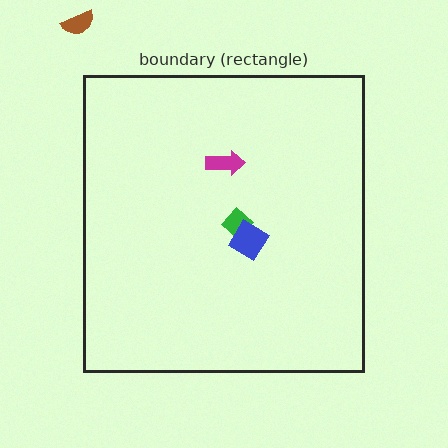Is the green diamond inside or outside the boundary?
Inside.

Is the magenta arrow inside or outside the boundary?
Inside.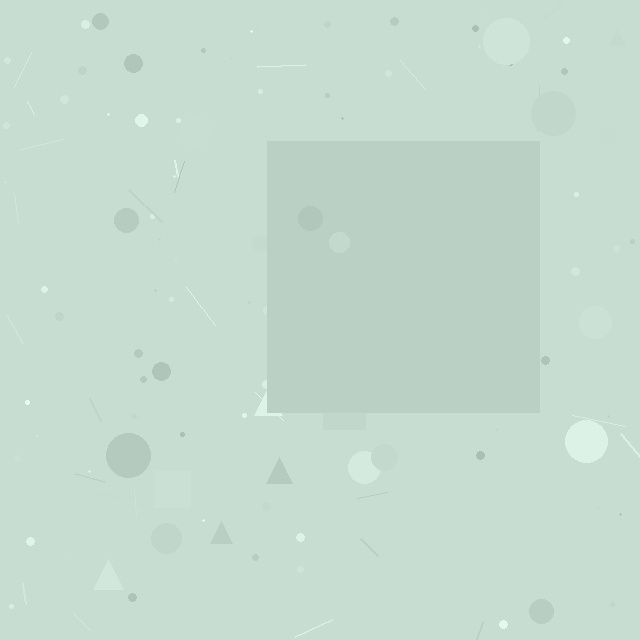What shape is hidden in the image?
A square is hidden in the image.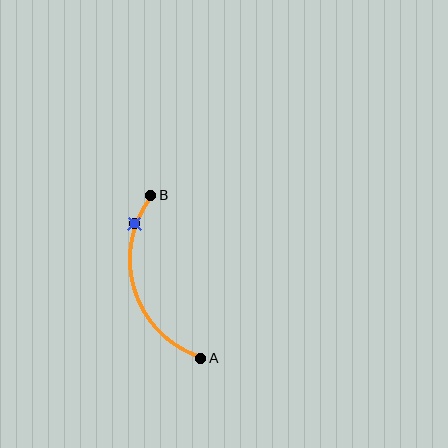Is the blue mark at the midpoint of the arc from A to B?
No. The blue mark lies on the arc but is closer to endpoint B. The arc midpoint would be at the point on the curve equidistant along the arc from both A and B.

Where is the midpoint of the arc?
The arc midpoint is the point on the curve farthest from the straight line joining A and B. It sits to the left of that line.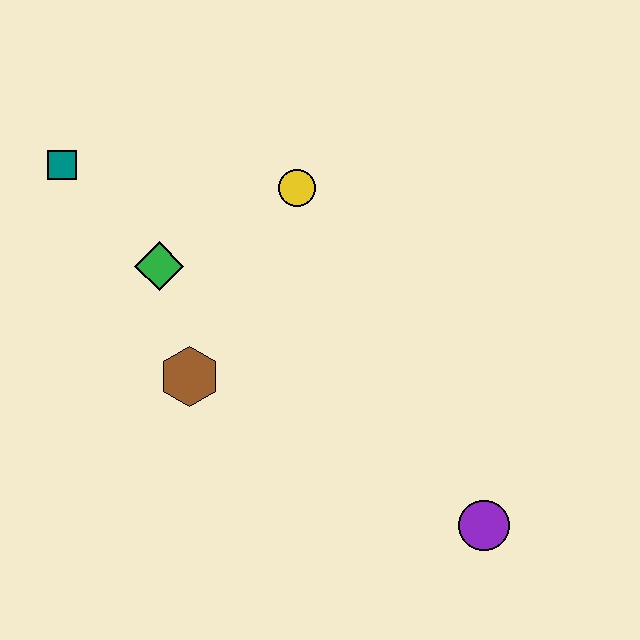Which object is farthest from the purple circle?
The teal square is farthest from the purple circle.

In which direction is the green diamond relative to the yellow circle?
The green diamond is to the left of the yellow circle.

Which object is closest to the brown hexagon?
The green diamond is closest to the brown hexagon.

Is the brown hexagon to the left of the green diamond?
No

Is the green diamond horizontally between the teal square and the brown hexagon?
Yes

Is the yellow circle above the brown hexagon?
Yes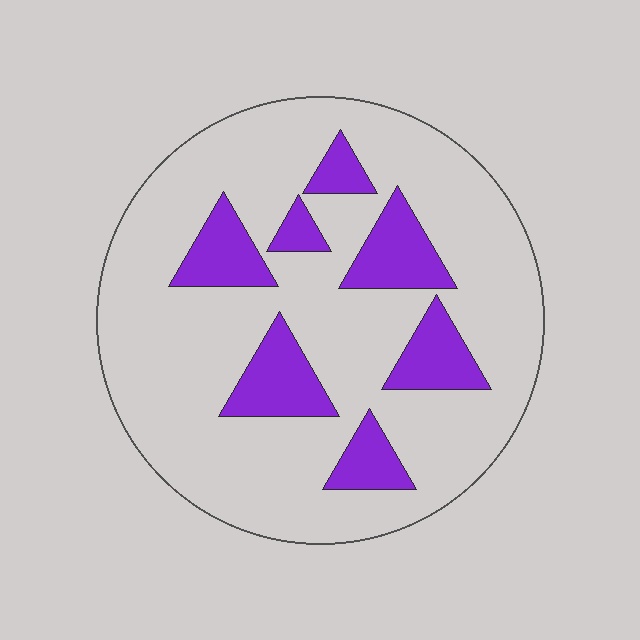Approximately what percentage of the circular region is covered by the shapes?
Approximately 20%.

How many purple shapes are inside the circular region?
7.